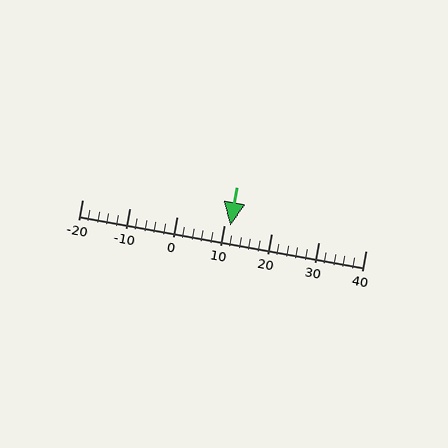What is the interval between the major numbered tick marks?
The major tick marks are spaced 10 units apart.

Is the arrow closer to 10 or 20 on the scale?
The arrow is closer to 10.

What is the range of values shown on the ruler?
The ruler shows values from -20 to 40.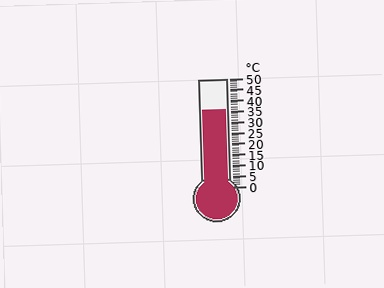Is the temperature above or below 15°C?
The temperature is above 15°C.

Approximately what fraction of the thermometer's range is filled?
The thermometer is filled to approximately 70% of its range.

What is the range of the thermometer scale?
The thermometer scale ranges from 0°C to 50°C.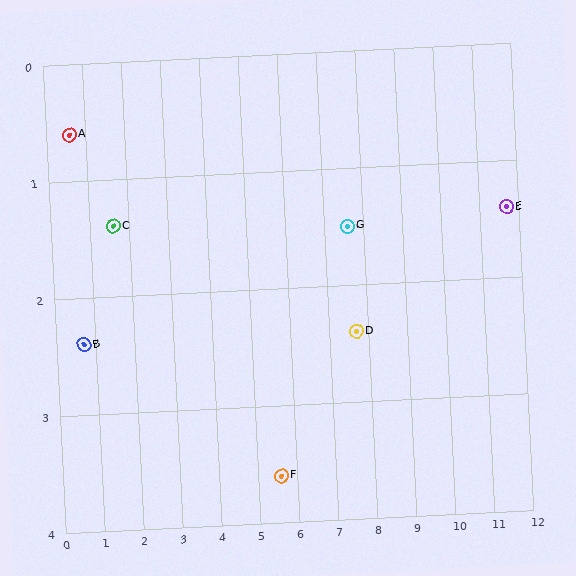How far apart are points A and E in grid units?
Points A and E are about 11.1 grid units apart.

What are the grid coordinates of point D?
Point D is at approximately (7.7, 2.4).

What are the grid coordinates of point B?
Point B is at approximately (0.7, 2.4).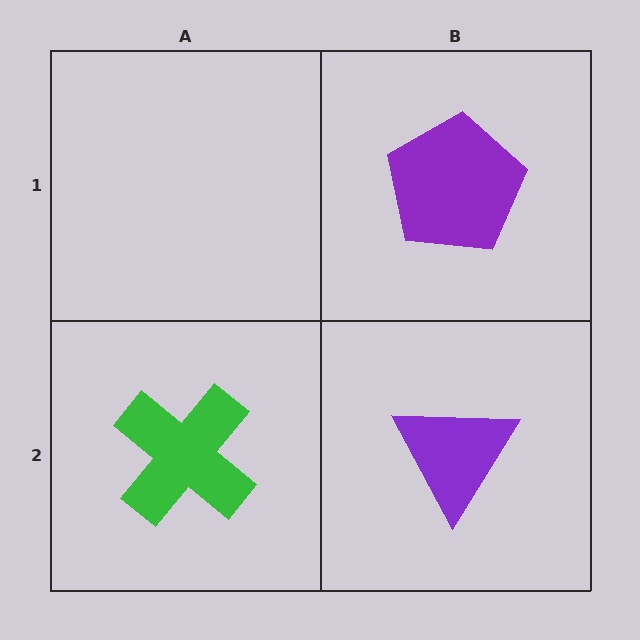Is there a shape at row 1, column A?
No, that cell is empty.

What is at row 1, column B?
A purple pentagon.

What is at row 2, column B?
A purple triangle.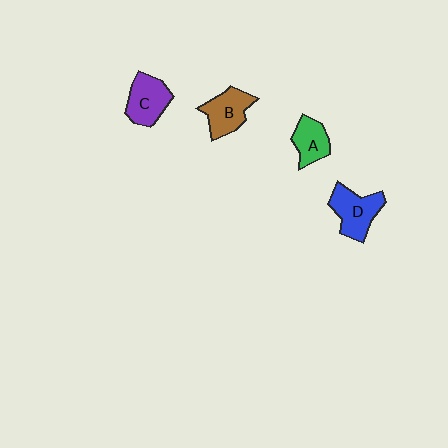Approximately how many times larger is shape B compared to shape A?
Approximately 1.3 times.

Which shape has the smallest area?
Shape A (green).